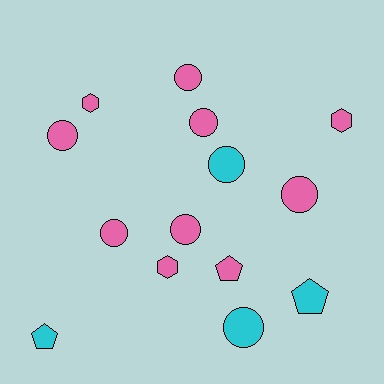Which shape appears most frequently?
Circle, with 8 objects.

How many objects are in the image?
There are 14 objects.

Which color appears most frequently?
Pink, with 10 objects.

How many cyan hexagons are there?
There are no cyan hexagons.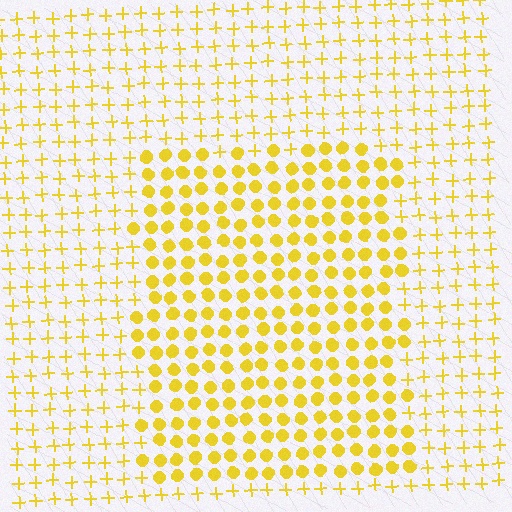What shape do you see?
I see a rectangle.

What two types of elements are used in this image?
The image uses circles inside the rectangle region and plus signs outside it.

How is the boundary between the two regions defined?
The boundary is defined by a change in element shape: circles inside vs. plus signs outside. All elements share the same color and spacing.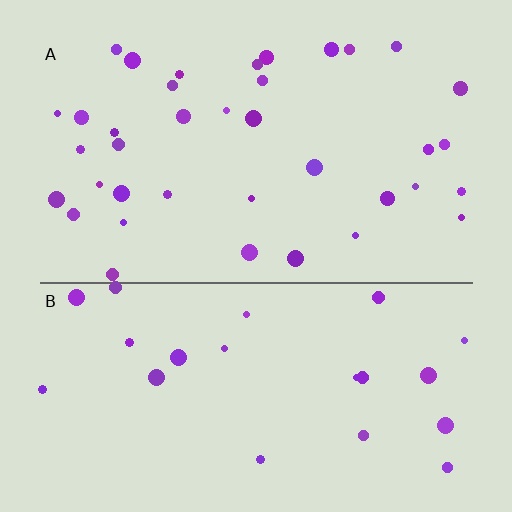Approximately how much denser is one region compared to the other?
Approximately 1.7× — region A over region B.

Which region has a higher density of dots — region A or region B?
A (the top).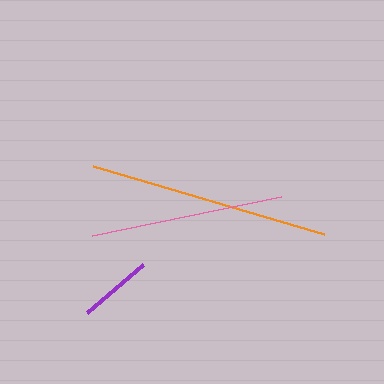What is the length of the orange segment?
The orange segment is approximately 240 pixels long.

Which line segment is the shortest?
The purple line is the shortest at approximately 74 pixels.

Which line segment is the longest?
The orange line is the longest at approximately 240 pixels.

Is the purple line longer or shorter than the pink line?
The pink line is longer than the purple line.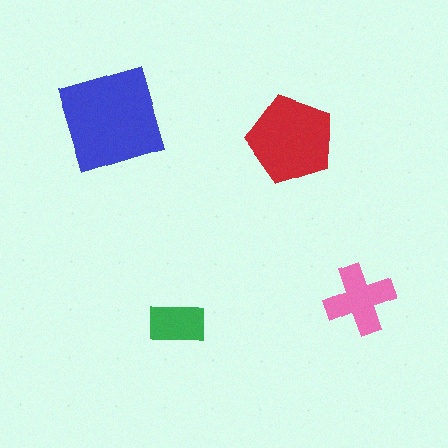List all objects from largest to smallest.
The blue square, the red pentagon, the pink cross, the green rectangle.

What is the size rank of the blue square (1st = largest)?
1st.